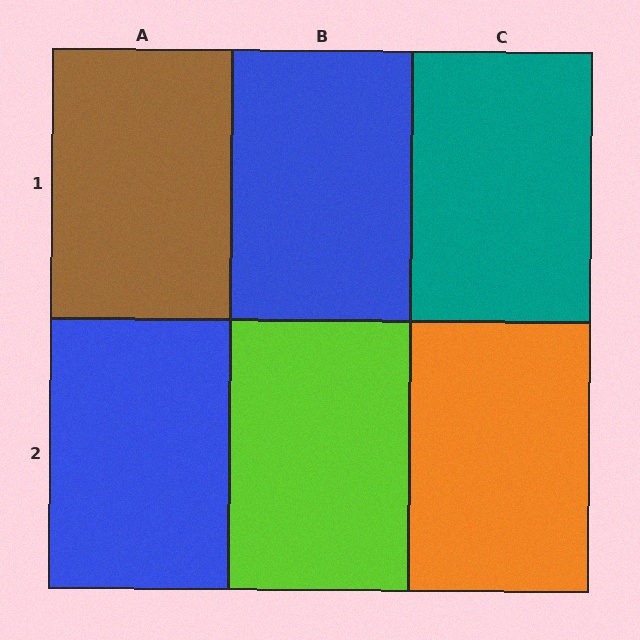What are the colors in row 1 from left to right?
Brown, blue, teal.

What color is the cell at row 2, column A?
Blue.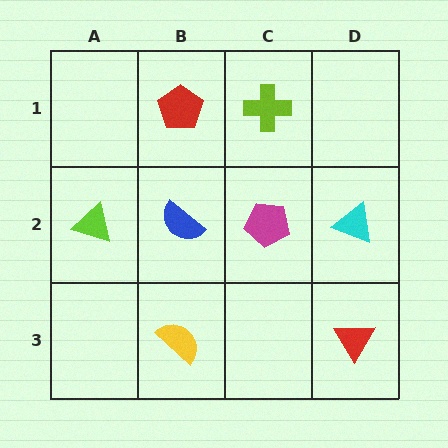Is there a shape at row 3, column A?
No, that cell is empty.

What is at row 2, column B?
A blue semicircle.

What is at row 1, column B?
A red pentagon.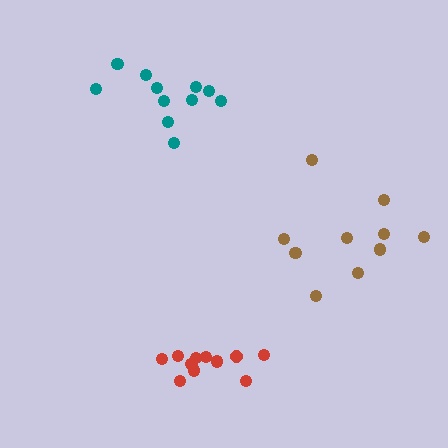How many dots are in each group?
Group 1: 11 dots, Group 2: 10 dots, Group 3: 11 dots (32 total).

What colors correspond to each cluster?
The clusters are colored: teal, brown, red.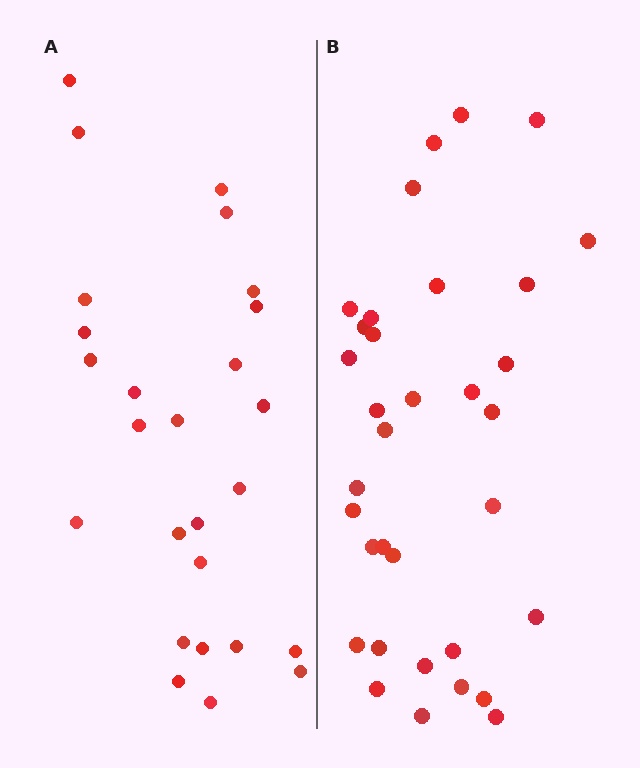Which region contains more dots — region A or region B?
Region B (the right region) has more dots.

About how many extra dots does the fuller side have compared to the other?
Region B has roughly 8 or so more dots than region A.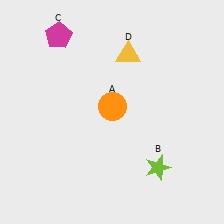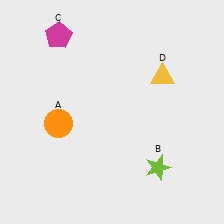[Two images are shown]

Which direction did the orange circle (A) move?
The orange circle (A) moved left.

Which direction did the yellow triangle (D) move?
The yellow triangle (D) moved right.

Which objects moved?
The objects that moved are: the orange circle (A), the yellow triangle (D).